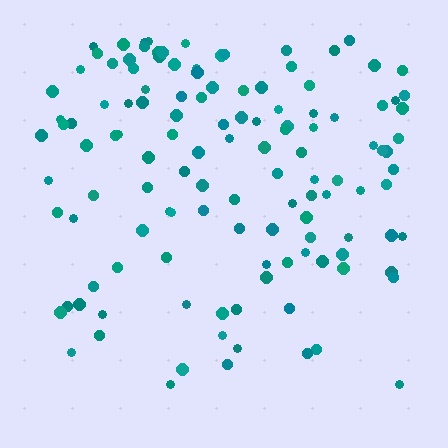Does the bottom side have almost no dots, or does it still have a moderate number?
Still a moderate number, just noticeably fewer than the top.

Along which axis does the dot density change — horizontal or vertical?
Vertical.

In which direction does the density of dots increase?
From bottom to top, with the top side densest.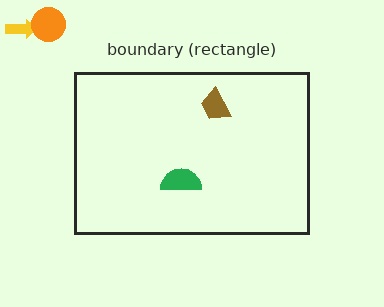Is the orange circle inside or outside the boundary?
Outside.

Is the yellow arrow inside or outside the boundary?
Outside.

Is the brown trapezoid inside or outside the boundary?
Inside.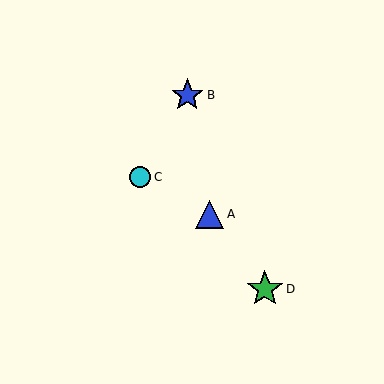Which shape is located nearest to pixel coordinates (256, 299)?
The green star (labeled D) at (265, 289) is nearest to that location.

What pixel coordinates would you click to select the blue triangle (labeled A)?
Click at (210, 214) to select the blue triangle A.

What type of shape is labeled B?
Shape B is a blue star.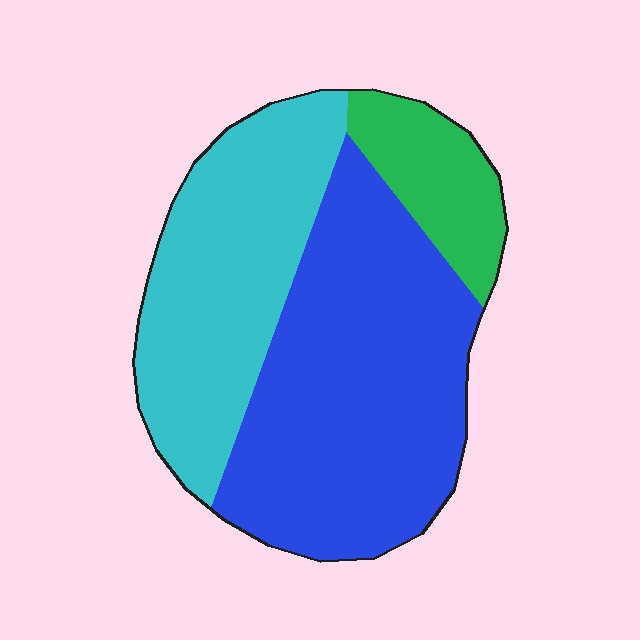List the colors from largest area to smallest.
From largest to smallest: blue, cyan, green.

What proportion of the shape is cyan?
Cyan takes up between a quarter and a half of the shape.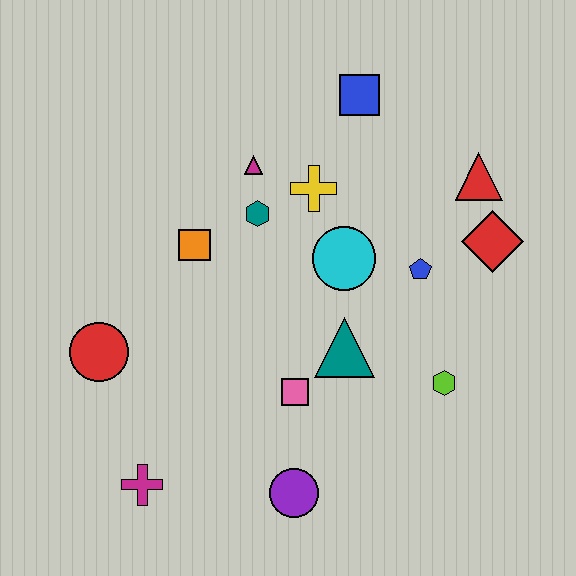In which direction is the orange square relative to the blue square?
The orange square is to the left of the blue square.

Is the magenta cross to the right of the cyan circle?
No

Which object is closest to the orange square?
The teal hexagon is closest to the orange square.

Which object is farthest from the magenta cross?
The red triangle is farthest from the magenta cross.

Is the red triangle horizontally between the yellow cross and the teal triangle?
No